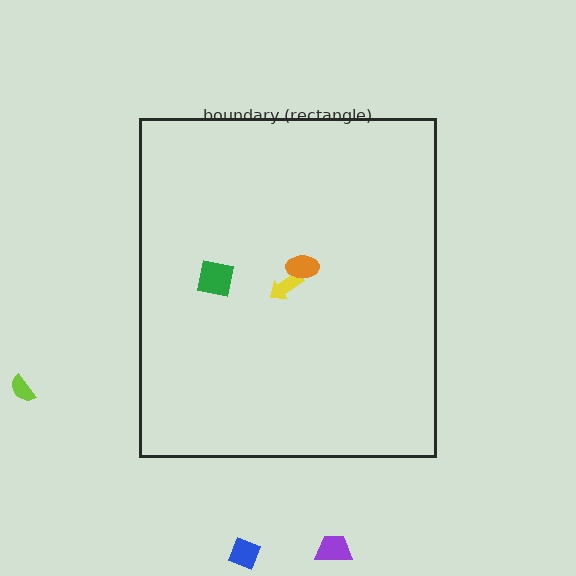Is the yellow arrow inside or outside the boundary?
Inside.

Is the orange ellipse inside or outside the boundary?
Inside.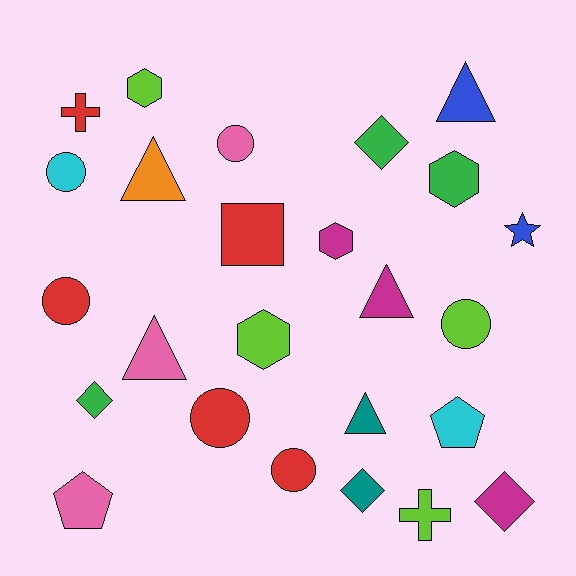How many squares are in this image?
There is 1 square.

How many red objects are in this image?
There are 5 red objects.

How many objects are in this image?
There are 25 objects.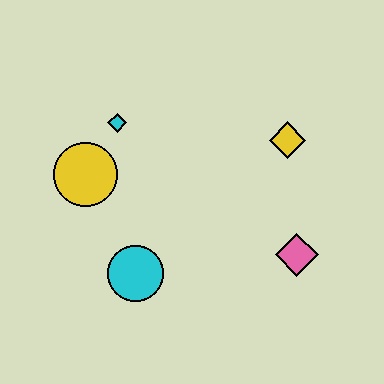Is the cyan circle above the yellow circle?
No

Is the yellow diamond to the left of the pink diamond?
Yes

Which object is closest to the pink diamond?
The yellow diamond is closest to the pink diamond.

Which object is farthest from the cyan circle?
The yellow diamond is farthest from the cyan circle.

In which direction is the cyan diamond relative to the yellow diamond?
The cyan diamond is to the left of the yellow diamond.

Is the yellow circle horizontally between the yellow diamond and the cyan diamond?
No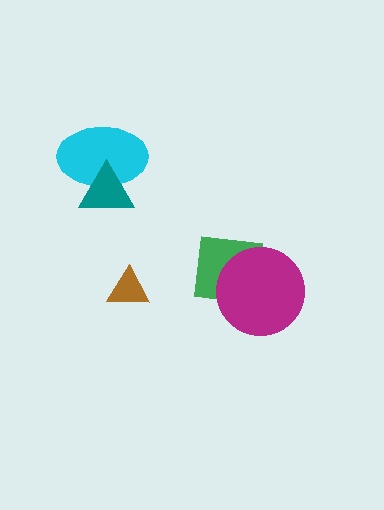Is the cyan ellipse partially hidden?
Yes, it is partially covered by another shape.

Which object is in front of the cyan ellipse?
The teal triangle is in front of the cyan ellipse.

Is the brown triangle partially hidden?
No, no other shape covers it.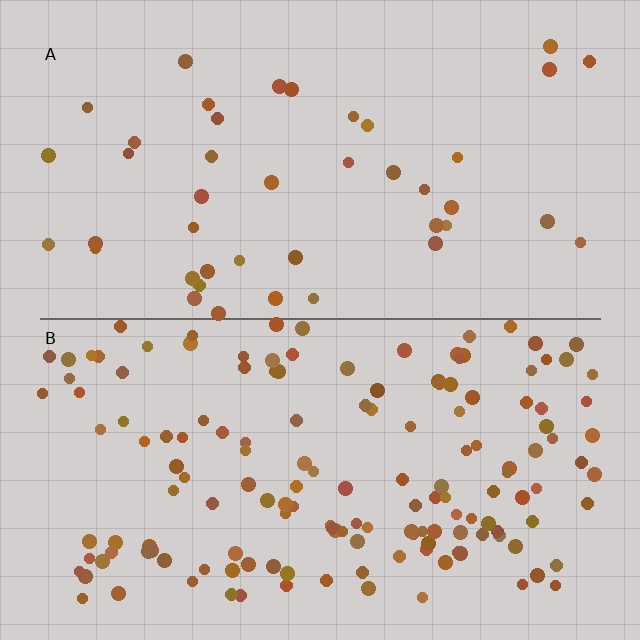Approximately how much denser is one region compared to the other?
Approximately 3.6× — region B over region A.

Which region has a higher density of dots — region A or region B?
B (the bottom).